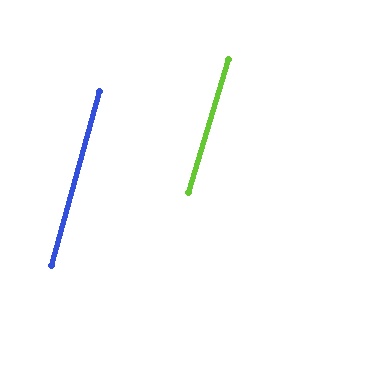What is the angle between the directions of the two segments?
Approximately 2 degrees.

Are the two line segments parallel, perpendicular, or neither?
Parallel — their directions differ by only 1.5°.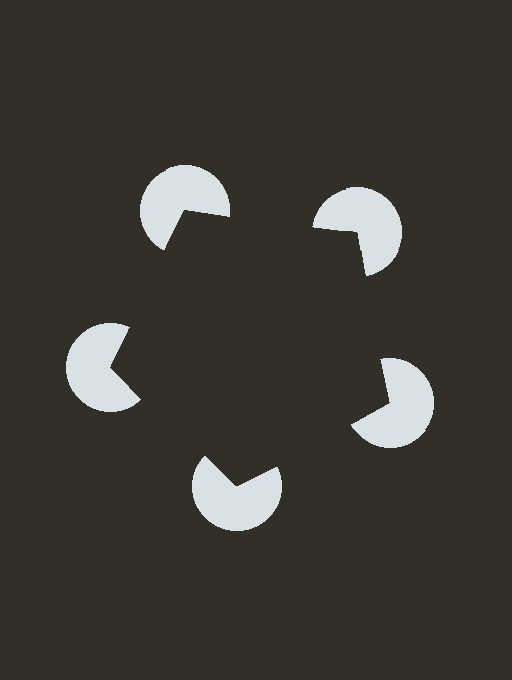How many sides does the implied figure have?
5 sides.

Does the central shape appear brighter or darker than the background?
It typically appears slightly darker than the background, even though no actual brightness change is drawn.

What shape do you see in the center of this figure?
An illusory pentagon — its edges are inferred from the aligned wedge cuts in the pac-man discs, not physically drawn.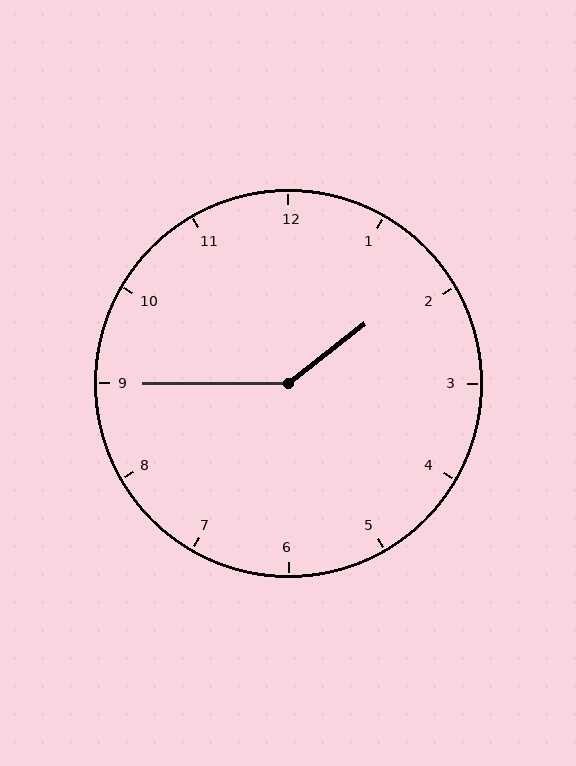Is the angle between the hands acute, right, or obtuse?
It is obtuse.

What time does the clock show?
1:45.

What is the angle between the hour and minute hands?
Approximately 142 degrees.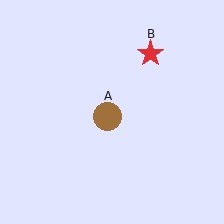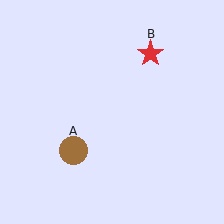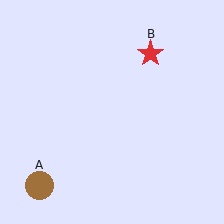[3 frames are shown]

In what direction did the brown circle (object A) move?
The brown circle (object A) moved down and to the left.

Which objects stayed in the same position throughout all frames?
Red star (object B) remained stationary.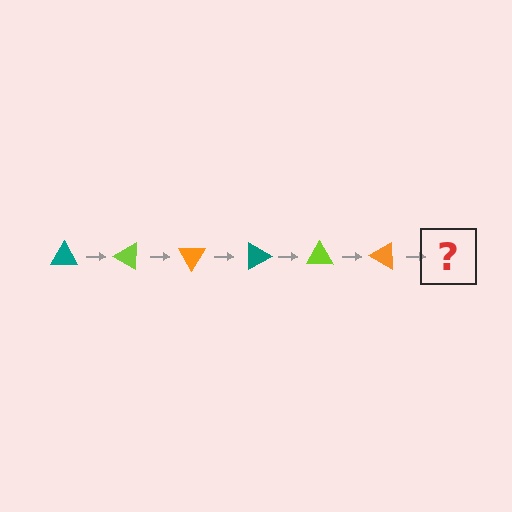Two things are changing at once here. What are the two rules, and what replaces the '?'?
The two rules are that it rotates 30 degrees each step and the color cycles through teal, lime, and orange. The '?' should be a teal triangle, rotated 180 degrees from the start.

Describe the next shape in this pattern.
It should be a teal triangle, rotated 180 degrees from the start.